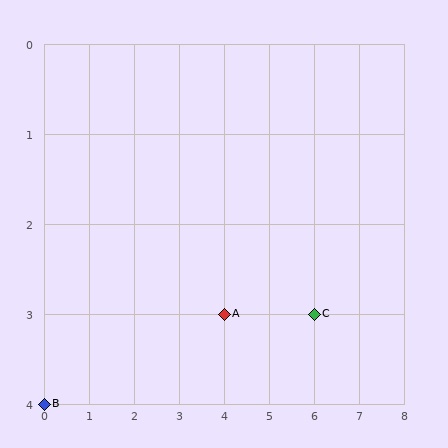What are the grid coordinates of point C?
Point C is at grid coordinates (6, 3).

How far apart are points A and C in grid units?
Points A and C are 2 columns apart.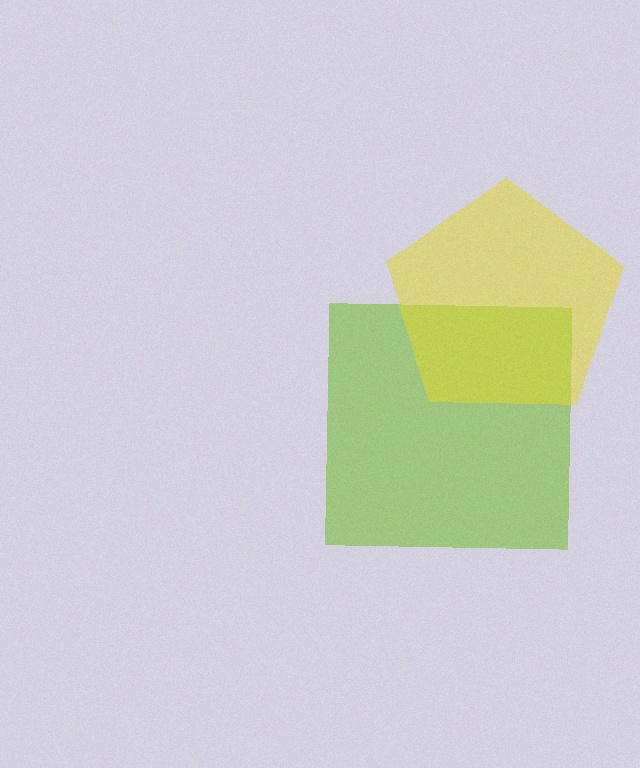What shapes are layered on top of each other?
The layered shapes are: a lime square, a yellow pentagon.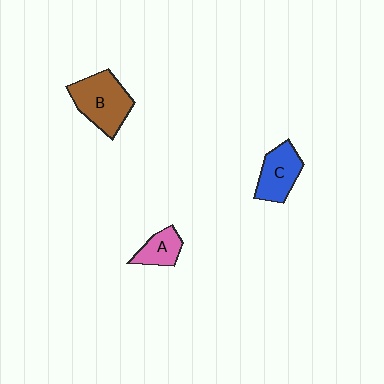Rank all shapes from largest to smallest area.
From largest to smallest: B (brown), C (blue), A (pink).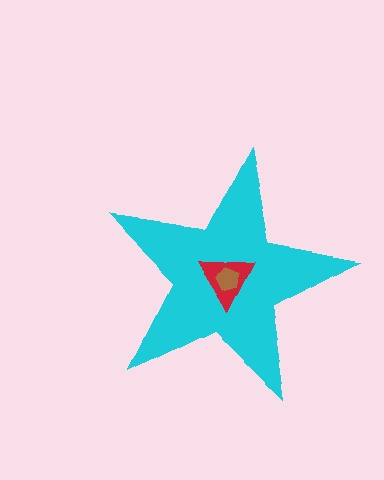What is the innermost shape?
The brown pentagon.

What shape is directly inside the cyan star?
The red triangle.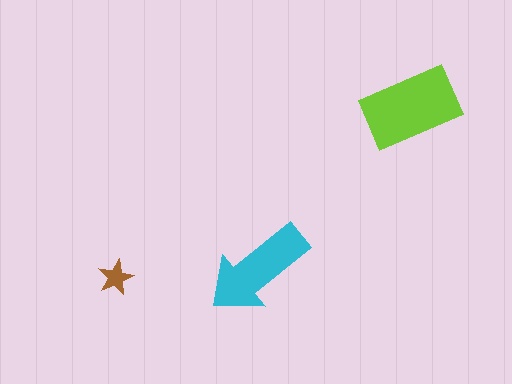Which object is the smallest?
The brown star.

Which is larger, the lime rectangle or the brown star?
The lime rectangle.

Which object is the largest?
The lime rectangle.